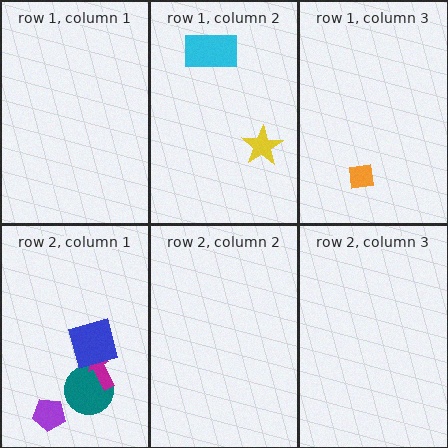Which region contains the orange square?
The row 1, column 3 region.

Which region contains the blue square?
The row 2, column 1 region.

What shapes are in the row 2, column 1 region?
The teal circle, the magenta arrow, the purple pentagon, the blue square.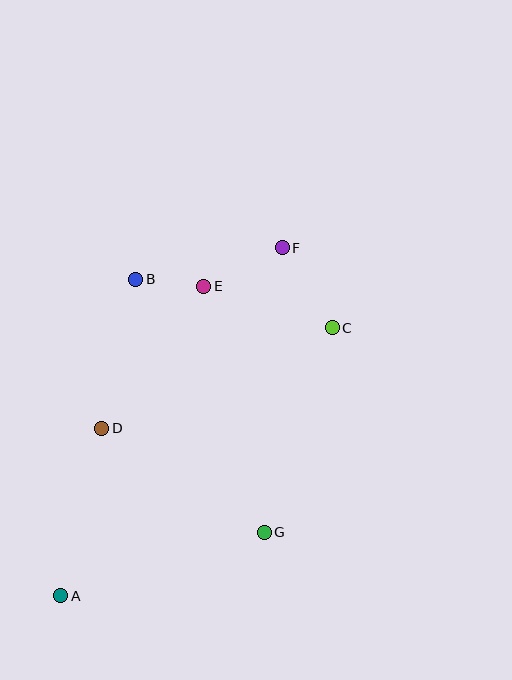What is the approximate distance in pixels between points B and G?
The distance between B and G is approximately 284 pixels.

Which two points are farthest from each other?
Points A and F are farthest from each other.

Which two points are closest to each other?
Points B and E are closest to each other.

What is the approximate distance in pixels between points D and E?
The distance between D and E is approximately 175 pixels.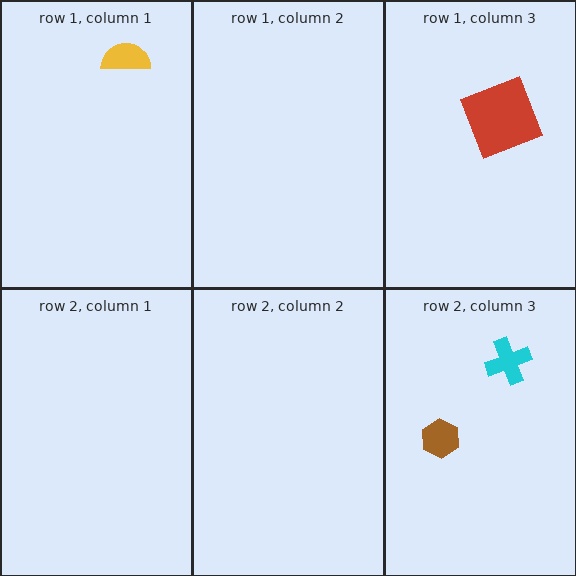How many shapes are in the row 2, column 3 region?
2.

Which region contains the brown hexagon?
The row 2, column 3 region.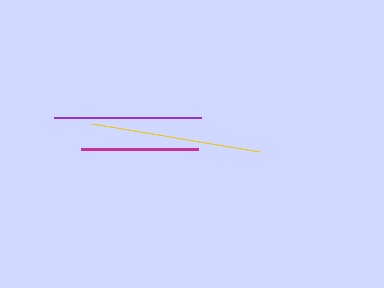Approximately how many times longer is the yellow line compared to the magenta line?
The yellow line is approximately 1.4 times the length of the magenta line.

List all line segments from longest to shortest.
From longest to shortest: yellow, purple, magenta.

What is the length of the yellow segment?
The yellow segment is approximately 169 pixels long.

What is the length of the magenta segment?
The magenta segment is approximately 117 pixels long.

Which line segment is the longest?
The yellow line is the longest at approximately 169 pixels.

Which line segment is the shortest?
The magenta line is the shortest at approximately 117 pixels.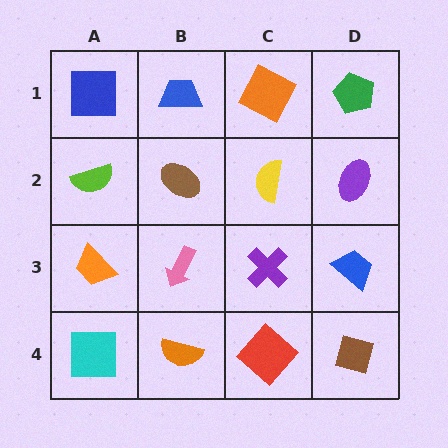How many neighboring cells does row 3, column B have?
4.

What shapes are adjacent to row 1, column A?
A lime semicircle (row 2, column A), a blue trapezoid (row 1, column B).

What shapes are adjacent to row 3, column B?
A brown ellipse (row 2, column B), an orange semicircle (row 4, column B), an orange trapezoid (row 3, column A), a purple cross (row 3, column C).